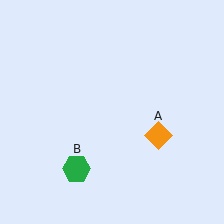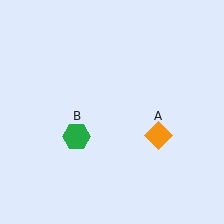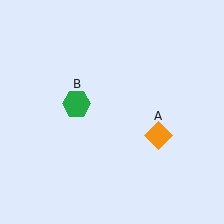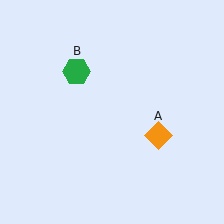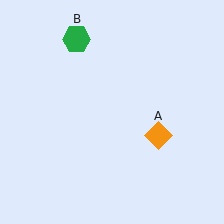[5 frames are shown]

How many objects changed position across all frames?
1 object changed position: green hexagon (object B).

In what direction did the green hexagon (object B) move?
The green hexagon (object B) moved up.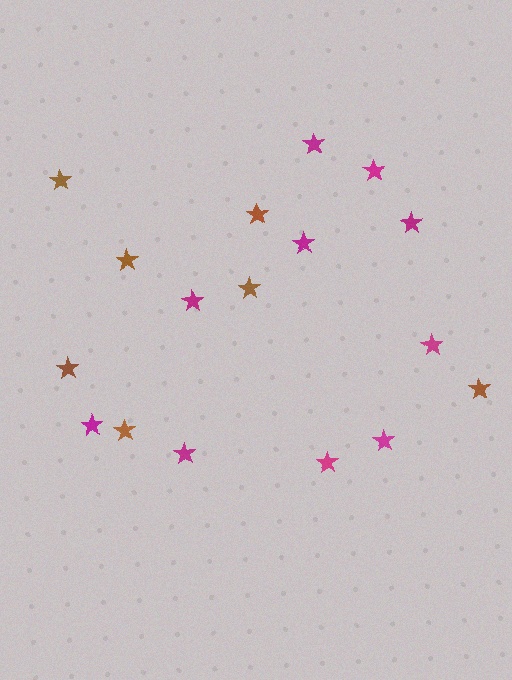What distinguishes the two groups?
There are 2 groups: one group of magenta stars (10) and one group of brown stars (7).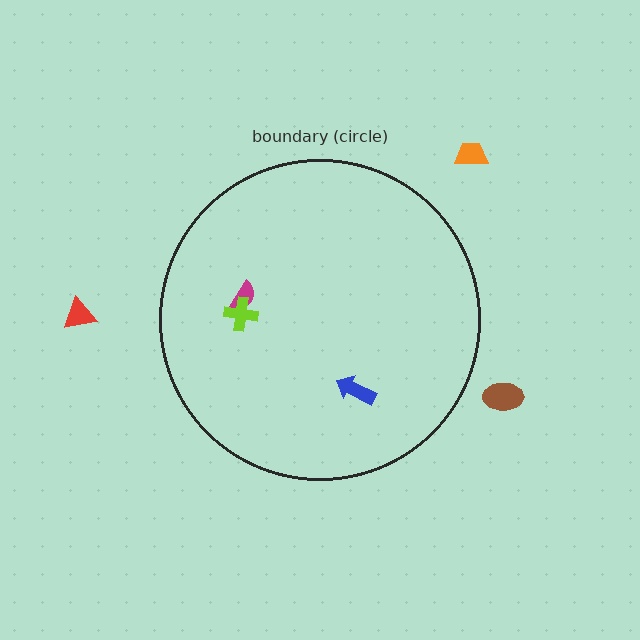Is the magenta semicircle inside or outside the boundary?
Inside.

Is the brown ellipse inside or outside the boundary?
Outside.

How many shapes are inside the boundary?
3 inside, 3 outside.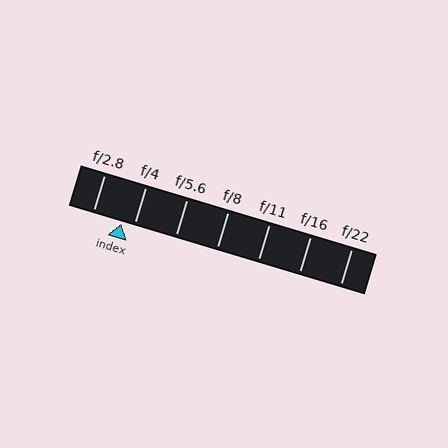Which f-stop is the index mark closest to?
The index mark is closest to f/4.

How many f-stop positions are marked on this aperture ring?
There are 7 f-stop positions marked.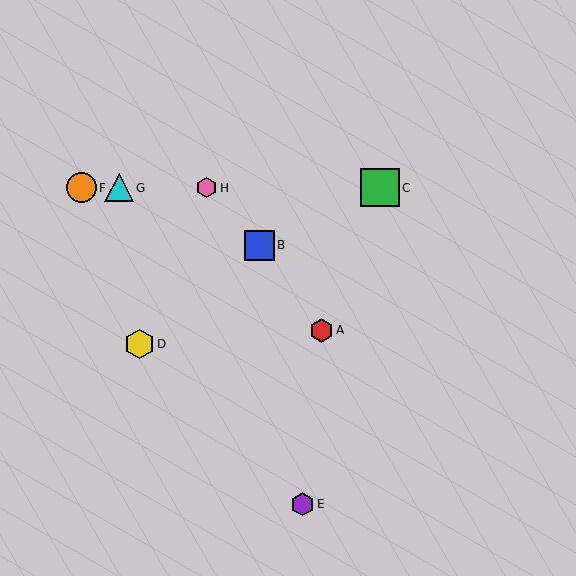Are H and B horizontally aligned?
No, H is at y≈188 and B is at y≈245.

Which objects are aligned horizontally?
Objects C, F, G, H are aligned horizontally.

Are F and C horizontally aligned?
Yes, both are at y≈188.